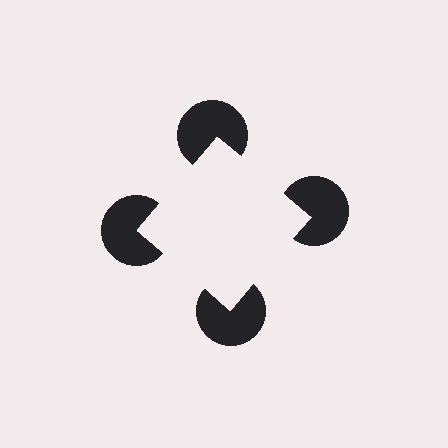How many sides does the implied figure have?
4 sides.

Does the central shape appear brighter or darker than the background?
It typically appears slightly brighter than the background, even though no actual brightness change is drawn.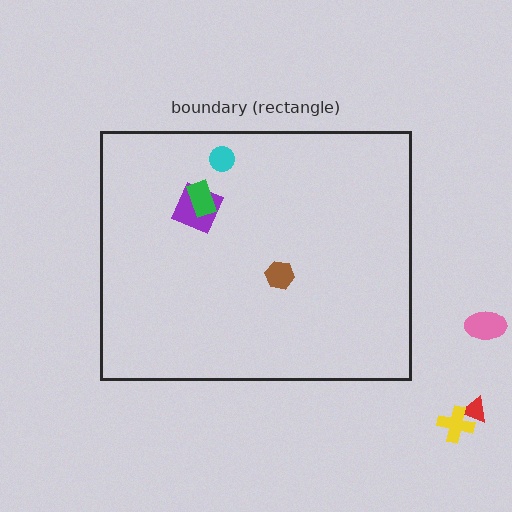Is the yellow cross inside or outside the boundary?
Outside.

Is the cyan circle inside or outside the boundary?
Inside.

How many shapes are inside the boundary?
4 inside, 3 outside.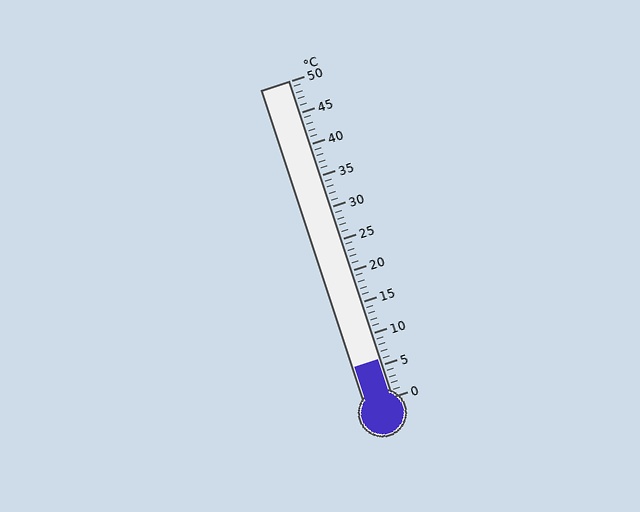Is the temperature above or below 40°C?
The temperature is below 40°C.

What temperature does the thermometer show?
The thermometer shows approximately 6°C.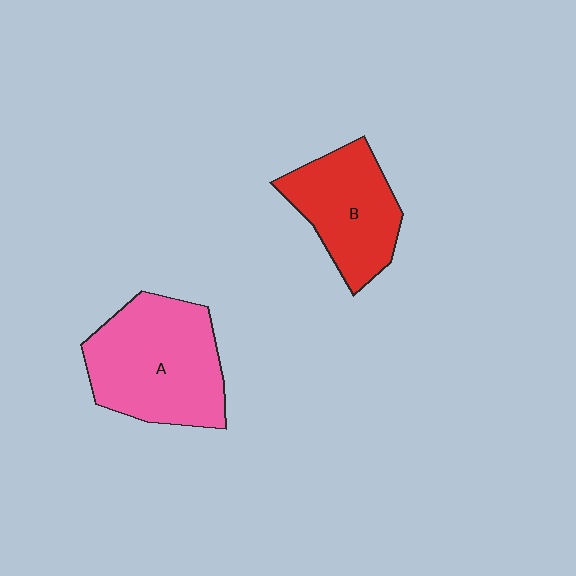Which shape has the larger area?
Shape A (pink).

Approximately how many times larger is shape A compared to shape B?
Approximately 1.4 times.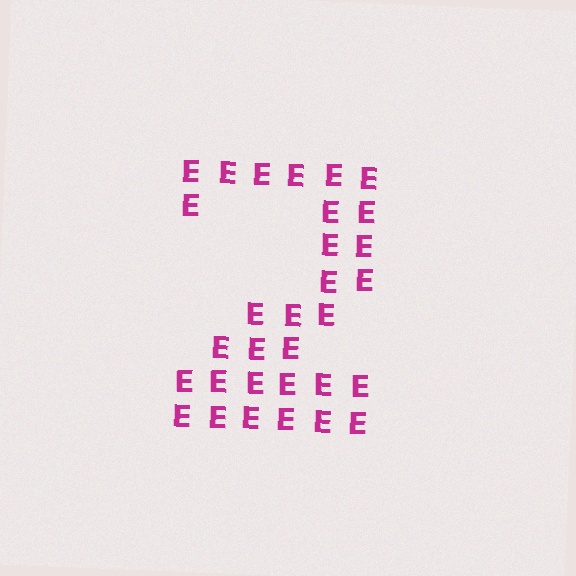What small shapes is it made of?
It is made of small letter E's.